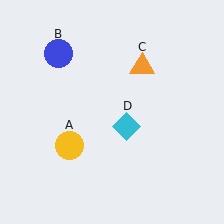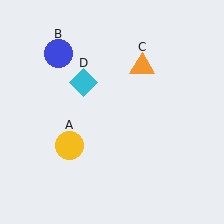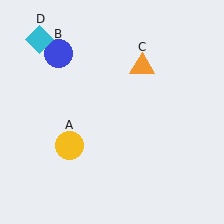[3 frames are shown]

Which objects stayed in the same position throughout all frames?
Yellow circle (object A) and blue circle (object B) and orange triangle (object C) remained stationary.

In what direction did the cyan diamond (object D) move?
The cyan diamond (object D) moved up and to the left.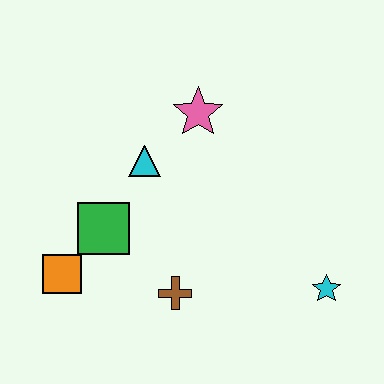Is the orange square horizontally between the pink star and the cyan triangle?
No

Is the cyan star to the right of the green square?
Yes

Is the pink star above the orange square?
Yes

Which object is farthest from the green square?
The cyan star is farthest from the green square.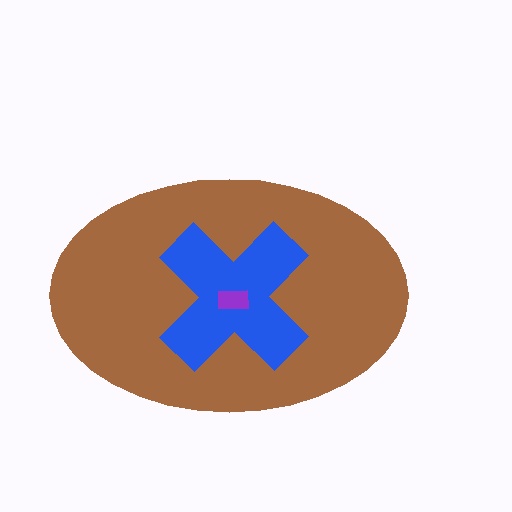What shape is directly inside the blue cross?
The purple rectangle.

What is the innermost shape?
The purple rectangle.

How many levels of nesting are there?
3.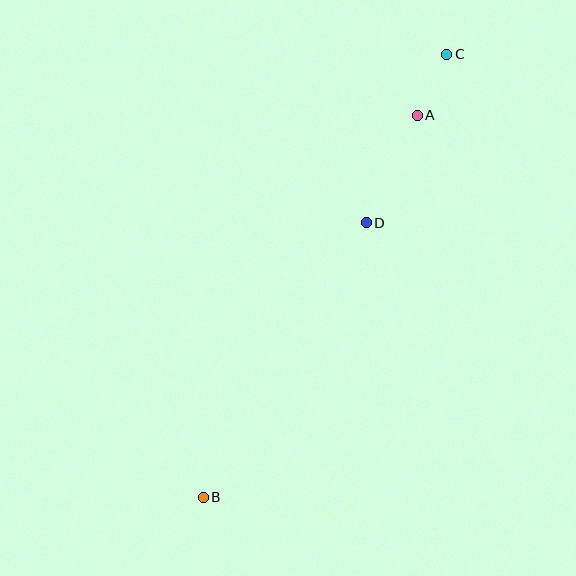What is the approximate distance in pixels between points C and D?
The distance between C and D is approximately 187 pixels.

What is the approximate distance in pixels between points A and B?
The distance between A and B is approximately 438 pixels.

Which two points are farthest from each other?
Points B and C are farthest from each other.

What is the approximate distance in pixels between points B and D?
The distance between B and D is approximately 319 pixels.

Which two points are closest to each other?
Points A and C are closest to each other.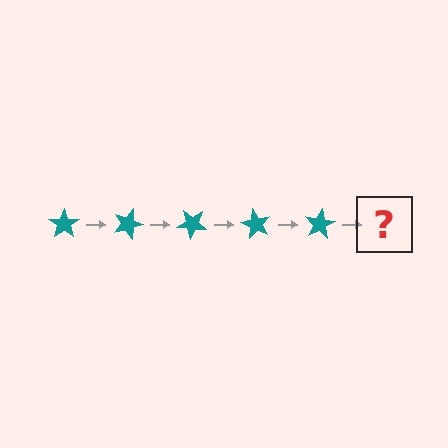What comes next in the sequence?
The next element should be a teal star rotated 100 degrees.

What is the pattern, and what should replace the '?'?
The pattern is that the star rotates 20 degrees each step. The '?' should be a teal star rotated 100 degrees.